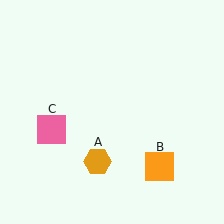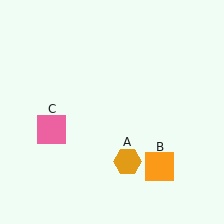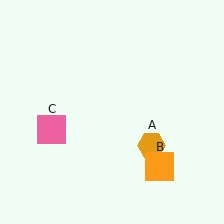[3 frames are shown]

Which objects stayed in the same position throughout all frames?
Orange square (object B) and pink square (object C) remained stationary.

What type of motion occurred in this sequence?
The orange hexagon (object A) rotated counterclockwise around the center of the scene.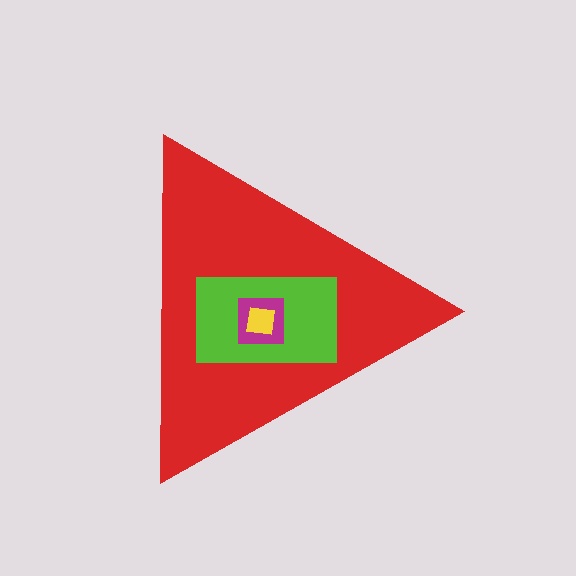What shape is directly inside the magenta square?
The yellow square.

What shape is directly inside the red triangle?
The lime rectangle.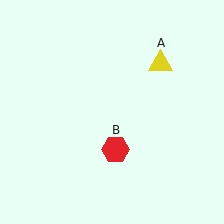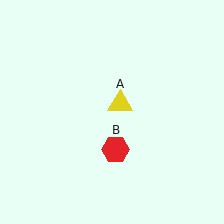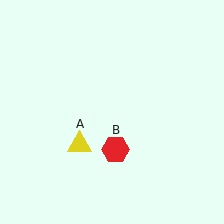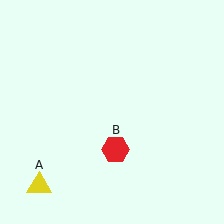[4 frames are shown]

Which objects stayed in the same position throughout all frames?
Red hexagon (object B) remained stationary.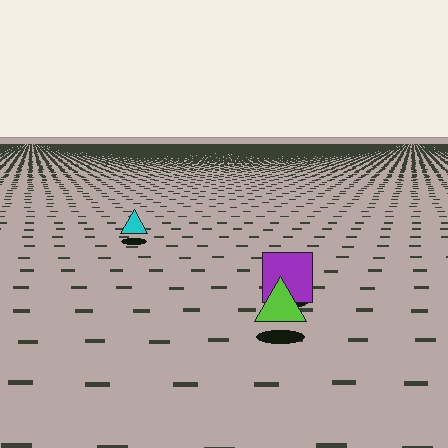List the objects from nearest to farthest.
From nearest to farthest: the lime triangle, the purple square, the cyan triangle.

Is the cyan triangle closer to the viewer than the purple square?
No. The purple square is closer — you can tell from the texture gradient: the ground texture is coarser near it.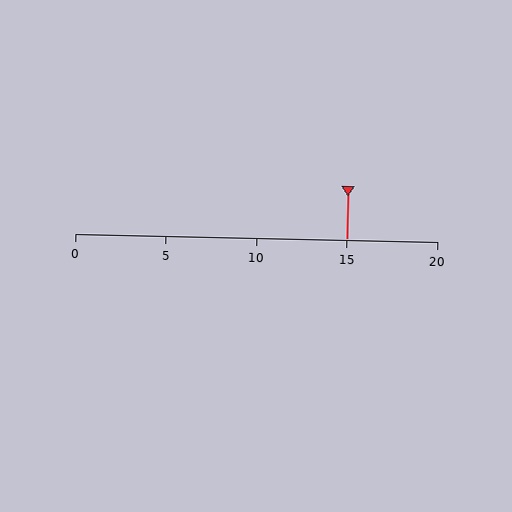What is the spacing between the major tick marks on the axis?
The major ticks are spaced 5 apart.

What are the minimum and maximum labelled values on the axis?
The axis runs from 0 to 20.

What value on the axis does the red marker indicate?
The marker indicates approximately 15.